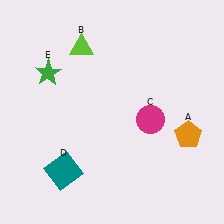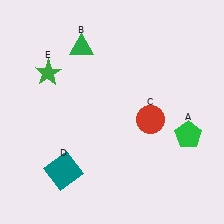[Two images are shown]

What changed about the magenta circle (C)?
In Image 1, C is magenta. In Image 2, it changed to red.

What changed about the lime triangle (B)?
In Image 1, B is lime. In Image 2, it changed to green.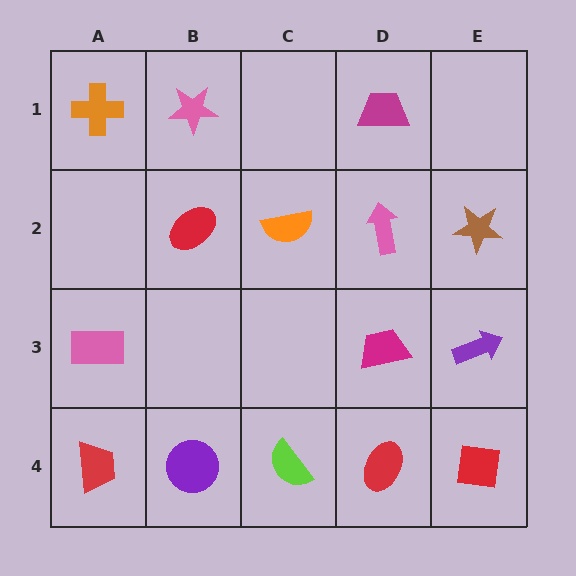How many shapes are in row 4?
5 shapes.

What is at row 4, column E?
A red square.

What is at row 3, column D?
A magenta trapezoid.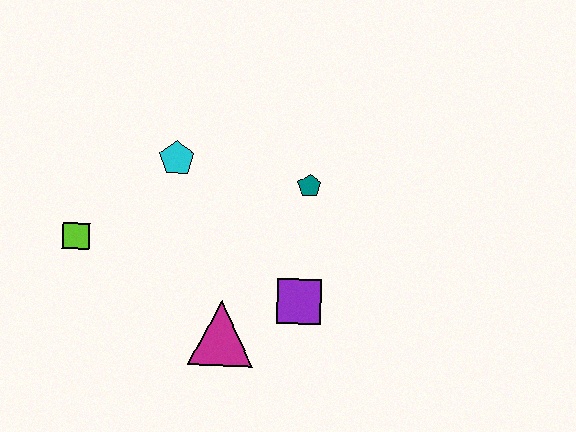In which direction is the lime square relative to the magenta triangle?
The lime square is to the left of the magenta triangle.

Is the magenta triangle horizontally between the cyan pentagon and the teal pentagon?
Yes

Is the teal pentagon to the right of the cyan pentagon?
Yes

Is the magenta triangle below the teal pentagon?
Yes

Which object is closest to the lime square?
The cyan pentagon is closest to the lime square.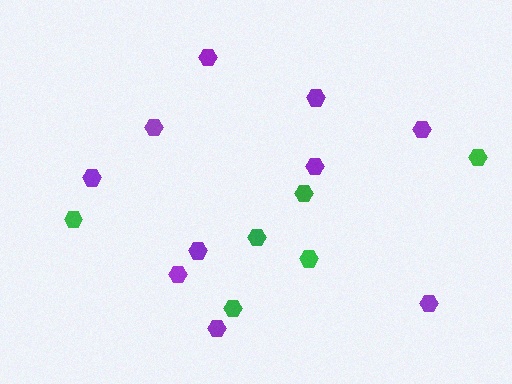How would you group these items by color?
There are 2 groups: one group of purple hexagons (10) and one group of green hexagons (6).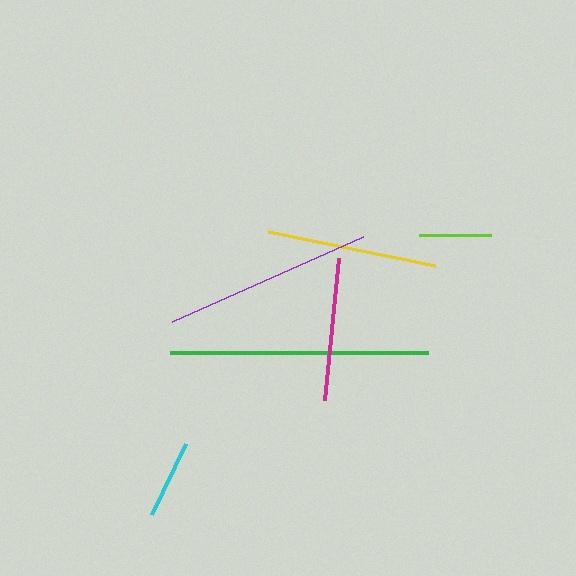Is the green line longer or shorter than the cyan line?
The green line is longer than the cyan line.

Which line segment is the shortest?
The lime line is the shortest at approximately 73 pixels.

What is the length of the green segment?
The green segment is approximately 258 pixels long.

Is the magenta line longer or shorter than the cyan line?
The magenta line is longer than the cyan line.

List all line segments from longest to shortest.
From longest to shortest: green, purple, yellow, magenta, cyan, lime.